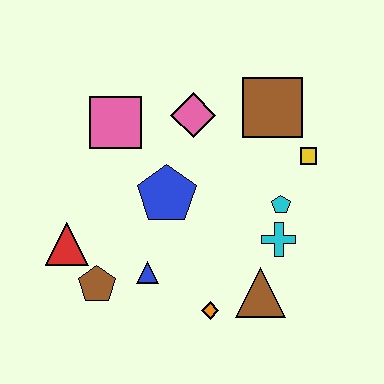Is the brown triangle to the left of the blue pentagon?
No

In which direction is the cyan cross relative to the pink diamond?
The cyan cross is below the pink diamond.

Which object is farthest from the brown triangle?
The pink square is farthest from the brown triangle.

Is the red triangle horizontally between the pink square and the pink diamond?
No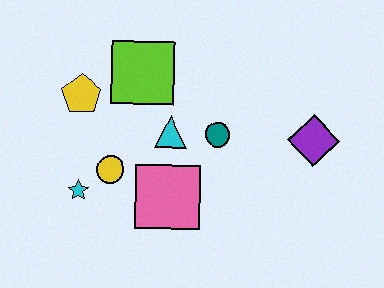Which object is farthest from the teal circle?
The cyan star is farthest from the teal circle.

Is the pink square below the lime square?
Yes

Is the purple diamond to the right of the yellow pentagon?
Yes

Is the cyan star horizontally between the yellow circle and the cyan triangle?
No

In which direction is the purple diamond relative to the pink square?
The purple diamond is to the right of the pink square.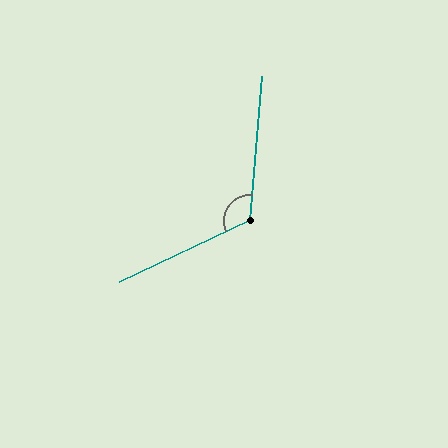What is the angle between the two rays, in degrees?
Approximately 120 degrees.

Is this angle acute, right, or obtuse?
It is obtuse.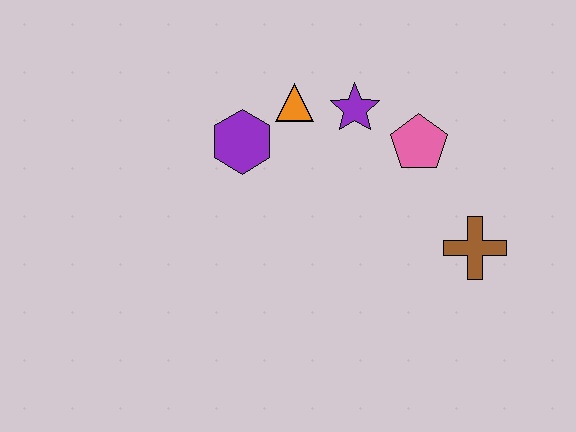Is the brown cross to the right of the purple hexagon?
Yes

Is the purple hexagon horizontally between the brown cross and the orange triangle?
No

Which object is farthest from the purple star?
The brown cross is farthest from the purple star.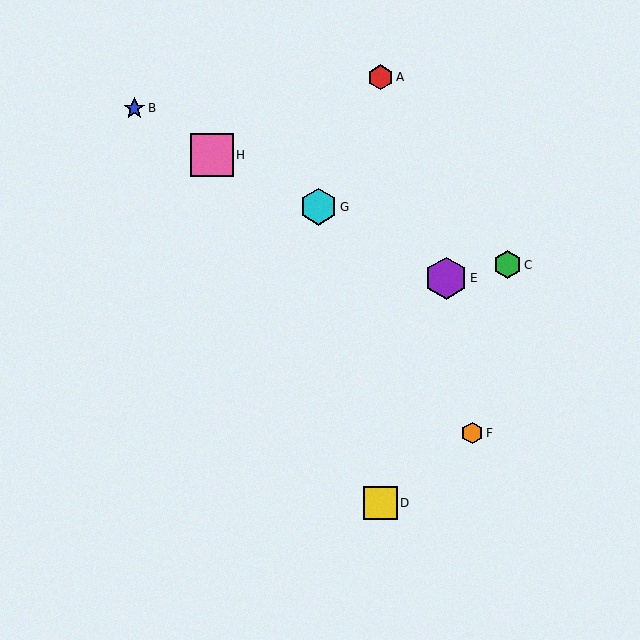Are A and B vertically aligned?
No, A is at x≈381 and B is at x≈134.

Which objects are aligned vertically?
Objects A, D are aligned vertically.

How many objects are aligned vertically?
2 objects (A, D) are aligned vertically.